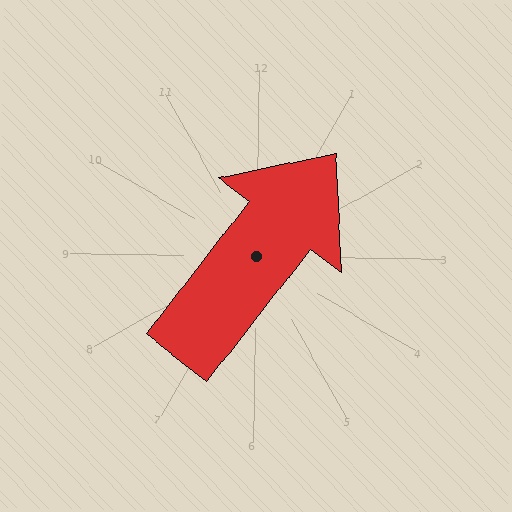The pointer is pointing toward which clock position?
Roughly 1 o'clock.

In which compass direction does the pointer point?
Northeast.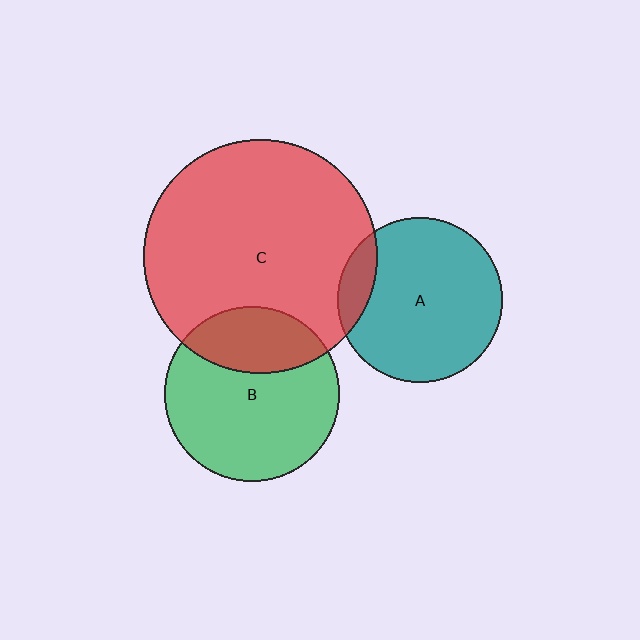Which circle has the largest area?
Circle C (red).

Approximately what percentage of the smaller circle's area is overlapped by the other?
Approximately 30%.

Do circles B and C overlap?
Yes.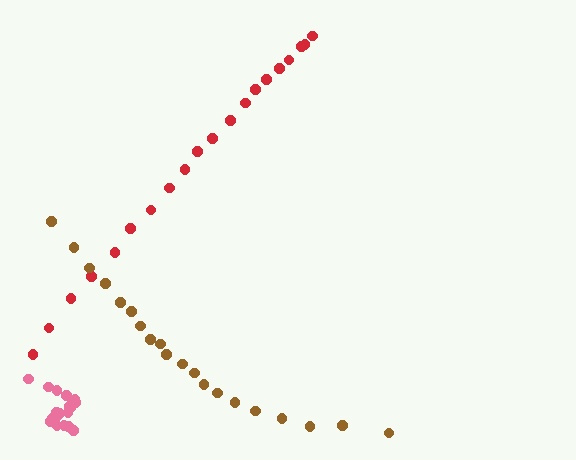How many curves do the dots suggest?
There are 3 distinct paths.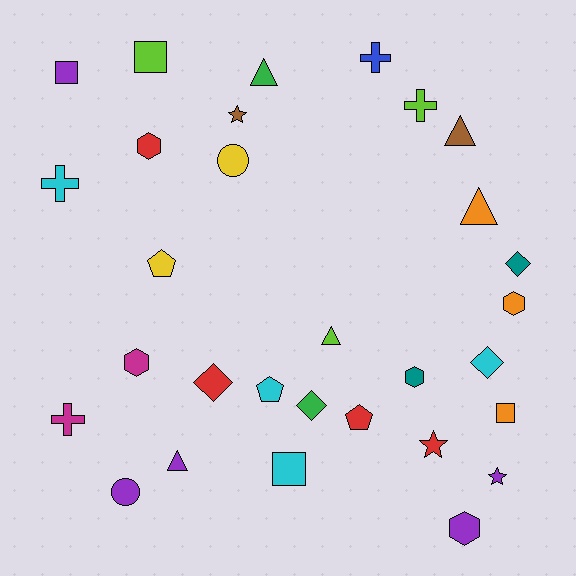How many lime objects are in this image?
There are 3 lime objects.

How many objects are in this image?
There are 30 objects.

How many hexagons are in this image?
There are 5 hexagons.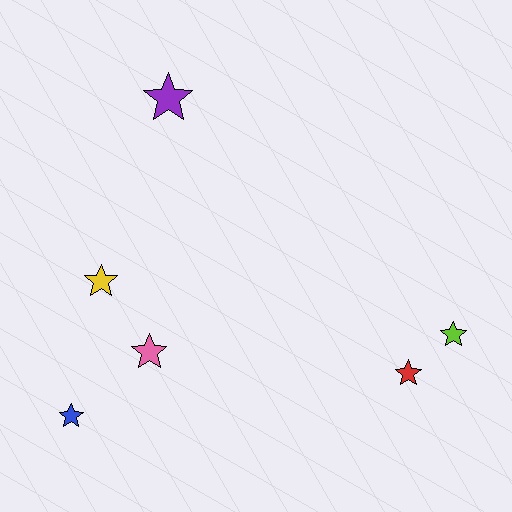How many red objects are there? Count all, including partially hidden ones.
There is 1 red object.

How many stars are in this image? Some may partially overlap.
There are 6 stars.